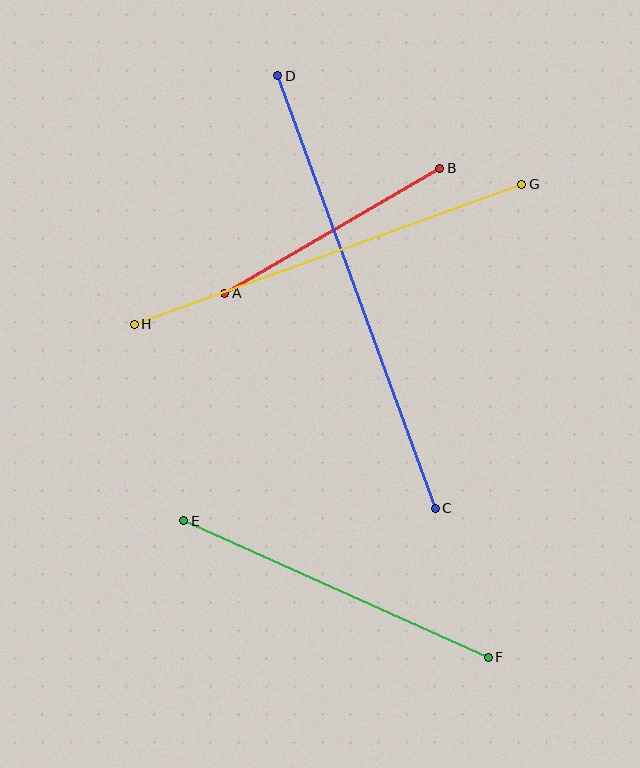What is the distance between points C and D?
The distance is approximately 460 pixels.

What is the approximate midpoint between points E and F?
The midpoint is at approximately (336, 589) pixels.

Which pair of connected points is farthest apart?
Points C and D are farthest apart.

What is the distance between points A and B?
The distance is approximately 248 pixels.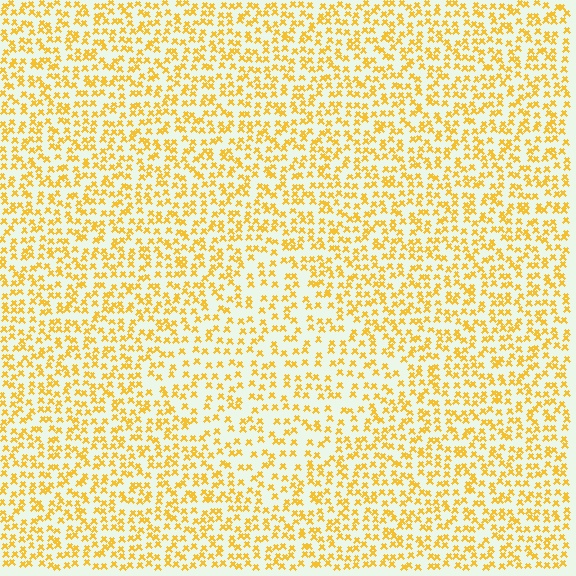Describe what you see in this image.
The image contains small yellow elements arranged at two different densities. A diamond-shaped region is visible where the elements are less densely packed than the surrounding area.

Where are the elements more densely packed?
The elements are more densely packed outside the diamond boundary.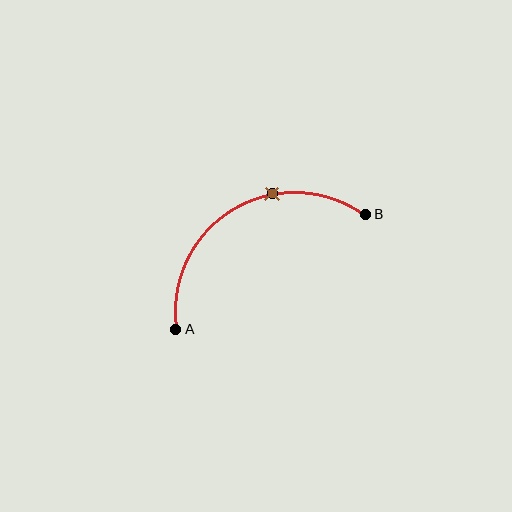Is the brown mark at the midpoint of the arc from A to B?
No. The brown mark lies on the arc but is closer to endpoint B. The arc midpoint would be at the point on the curve equidistant along the arc from both A and B.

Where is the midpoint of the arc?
The arc midpoint is the point on the curve farthest from the straight line joining A and B. It sits above that line.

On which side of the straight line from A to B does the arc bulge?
The arc bulges above the straight line connecting A and B.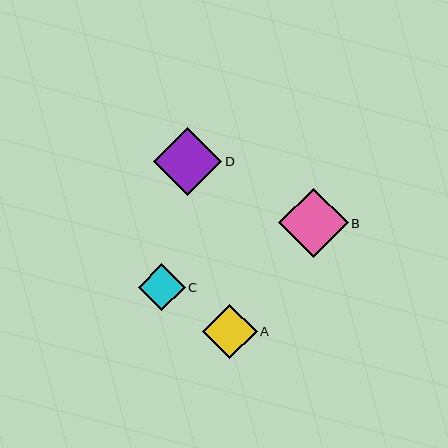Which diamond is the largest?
Diamond B is the largest with a size of approximately 70 pixels.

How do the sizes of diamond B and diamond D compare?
Diamond B and diamond D are approximately the same size.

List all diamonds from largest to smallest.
From largest to smallest: B, D, A, C.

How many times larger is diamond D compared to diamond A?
Diamond D is approximately 1.2 times the size of diamond A.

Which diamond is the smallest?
Diamond C is the smallest with a size of approximately 47 pixels.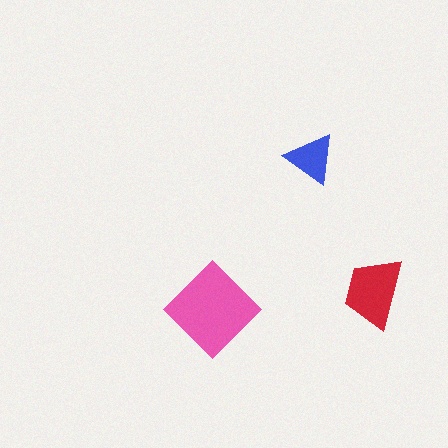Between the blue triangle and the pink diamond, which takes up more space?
The pink diamond.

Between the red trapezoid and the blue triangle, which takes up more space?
The red trapezoid.